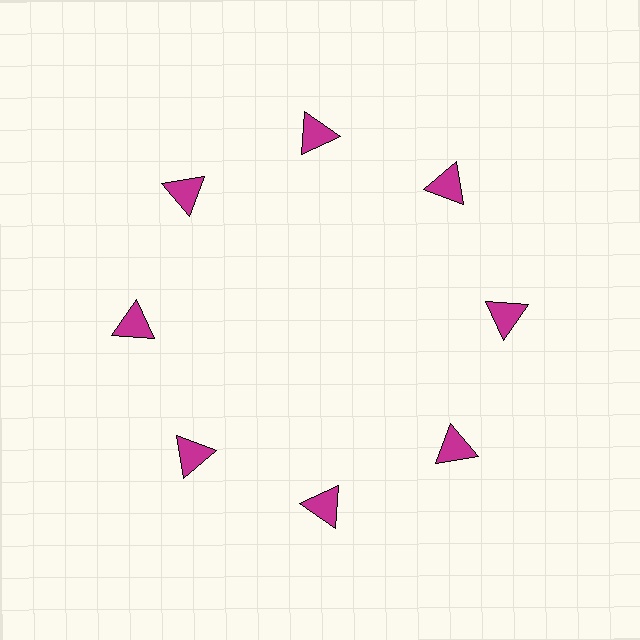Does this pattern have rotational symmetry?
Yes, this pattern has 8-fold rotational symmetry. It looks the same after rotating 45 degrees around the center.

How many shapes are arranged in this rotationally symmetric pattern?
There are 8 shapes, arranged in 8 groups of 1.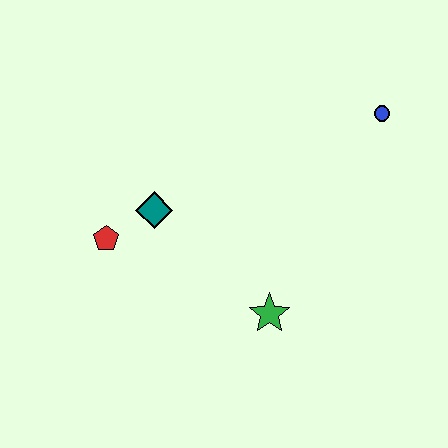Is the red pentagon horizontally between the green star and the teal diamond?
No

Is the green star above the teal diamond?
No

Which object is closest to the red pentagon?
The teal diamond is closest to the red pentagon.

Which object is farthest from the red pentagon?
The blue circle is farthest from the red pentagon.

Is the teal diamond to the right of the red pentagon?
Yes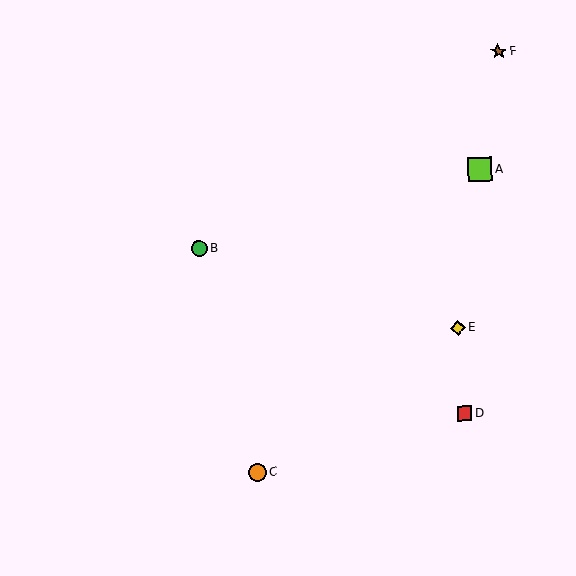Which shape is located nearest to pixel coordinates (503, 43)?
The brown star (labeled F) at (499, 52) is nearest to that location.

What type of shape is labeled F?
Shape F is a brown star.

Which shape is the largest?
The lime square (labeled A) is the largest.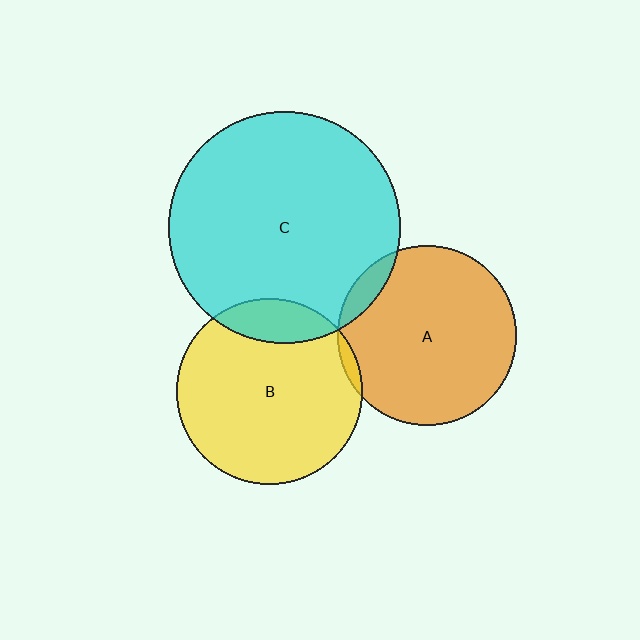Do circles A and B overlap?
Yes.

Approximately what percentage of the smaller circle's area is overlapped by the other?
Approximately 5%.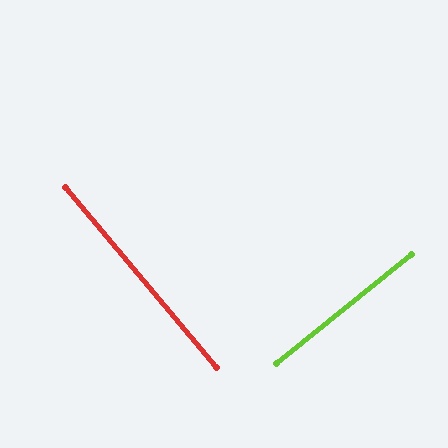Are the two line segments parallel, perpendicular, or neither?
Perpendicular — they meet at approximately 89°.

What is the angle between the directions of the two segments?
Approximately 89 degrees.